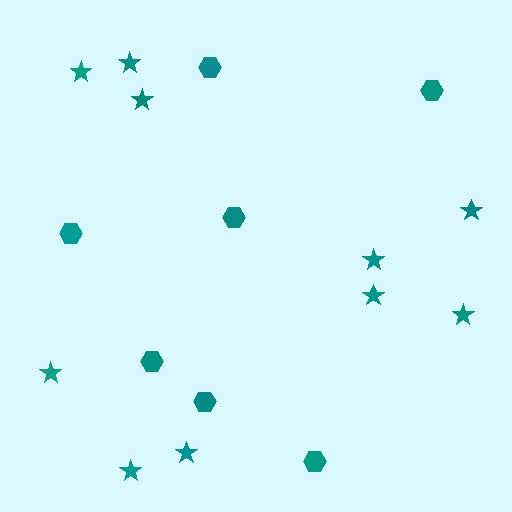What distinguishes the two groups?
There are 2 groups: one group of hexagons (7) and one group of stars (10).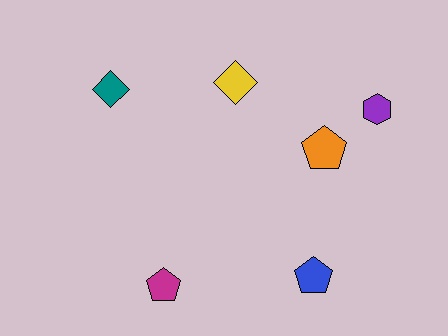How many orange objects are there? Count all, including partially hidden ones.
There is 1 orange object.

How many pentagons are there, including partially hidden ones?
There are 3 pentagons.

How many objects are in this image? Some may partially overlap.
There are 6 objects.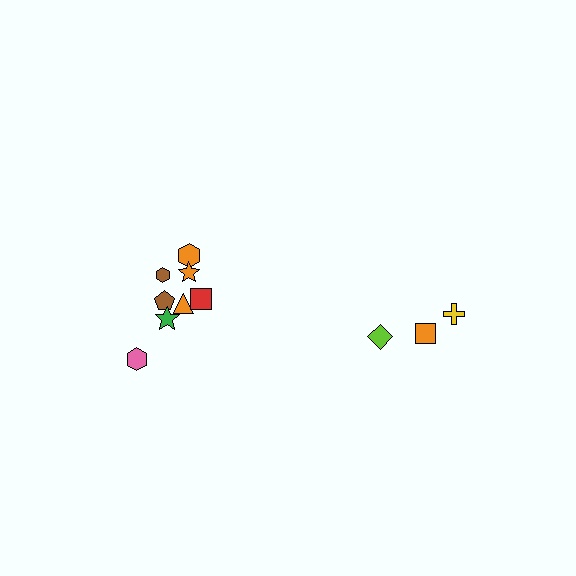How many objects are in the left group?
There are 8 objects.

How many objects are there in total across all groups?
There are 11 objects.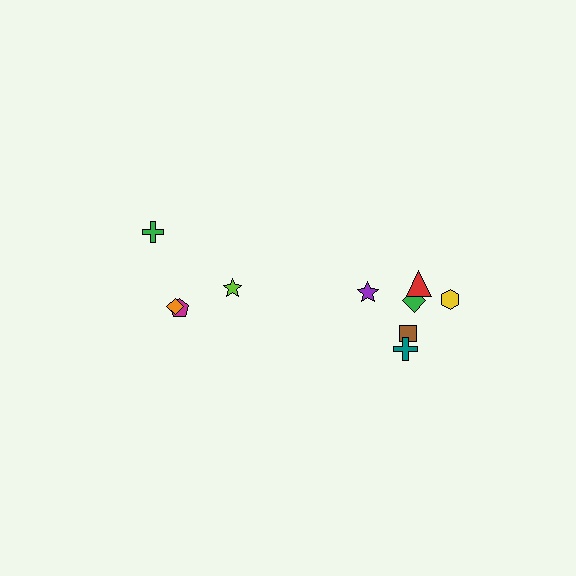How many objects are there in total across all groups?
There are 10 objects.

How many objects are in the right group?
There are 6 objects.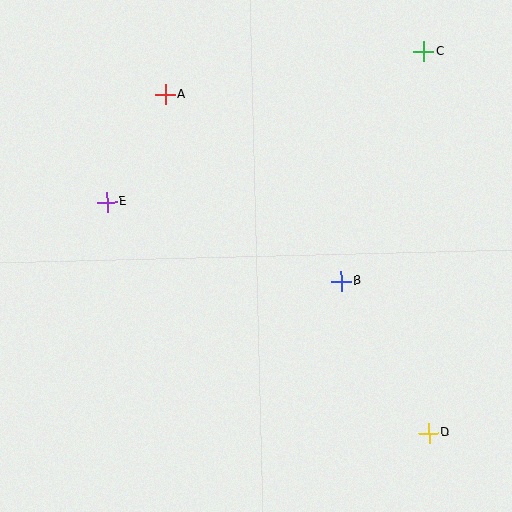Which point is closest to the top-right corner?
Point C is closest to the top-right corner.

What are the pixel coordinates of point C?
Point C is at (424, 51).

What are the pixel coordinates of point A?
Point A is at (165, 94).